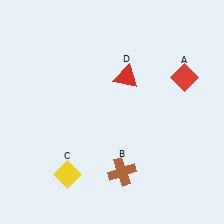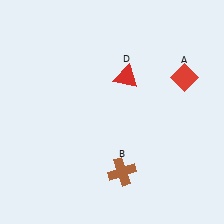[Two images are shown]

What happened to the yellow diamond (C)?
The yellow diamond (C) was removed in Image 2. It was in the bottom-left area of Image 1.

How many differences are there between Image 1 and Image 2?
There is 1 difference between the two images.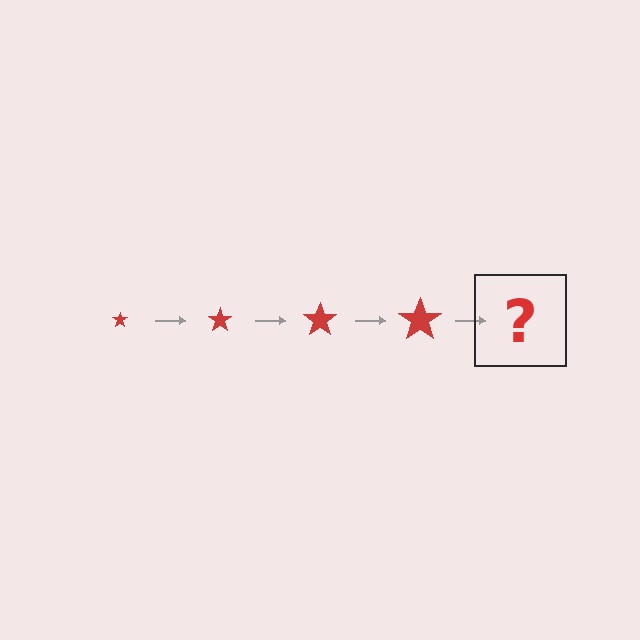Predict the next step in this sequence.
The next step is a red star, larger than the previous one.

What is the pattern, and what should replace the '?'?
The pattern is that the star gets progressively larger each step. The '?' should be a red star, larger than the previous one.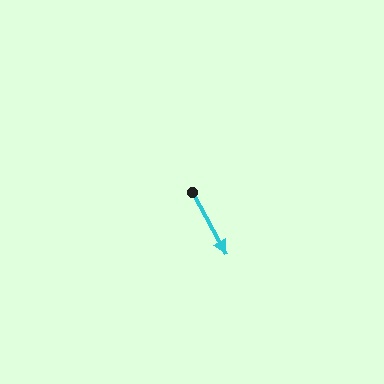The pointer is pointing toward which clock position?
Roughly 5 o'clock.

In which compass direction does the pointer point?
Southeast.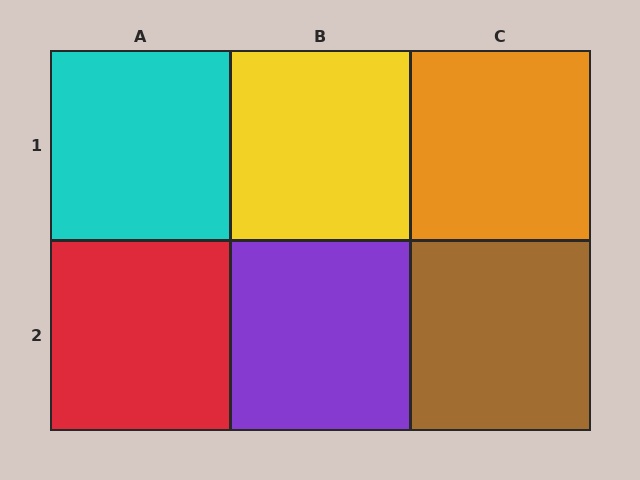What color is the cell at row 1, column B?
Yellow.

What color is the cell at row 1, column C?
Orange.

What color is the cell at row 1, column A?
Cyan.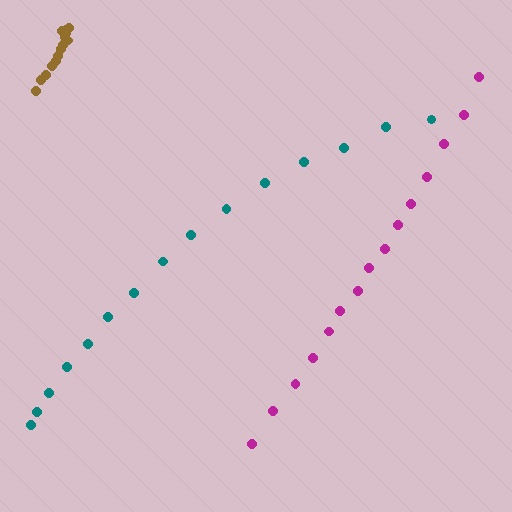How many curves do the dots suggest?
There are 3 distinct paths.